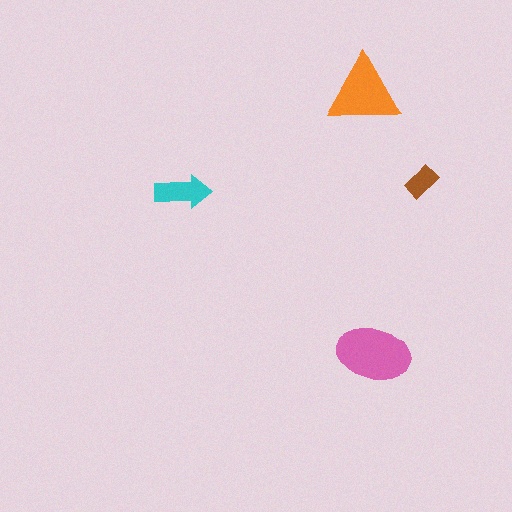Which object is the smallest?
The brown rectangle.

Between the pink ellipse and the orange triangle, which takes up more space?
The pink ellipse.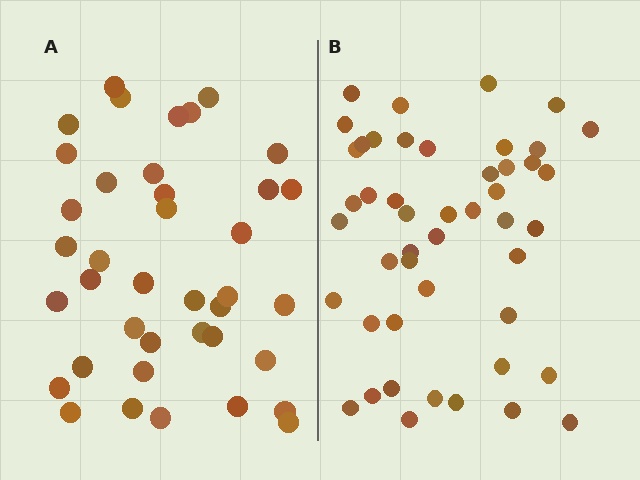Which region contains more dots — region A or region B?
Region B (the right region) has more dots.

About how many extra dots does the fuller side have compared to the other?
Region B has roughly 8 or so more dots than region A.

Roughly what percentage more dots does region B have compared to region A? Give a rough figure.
About 20% more.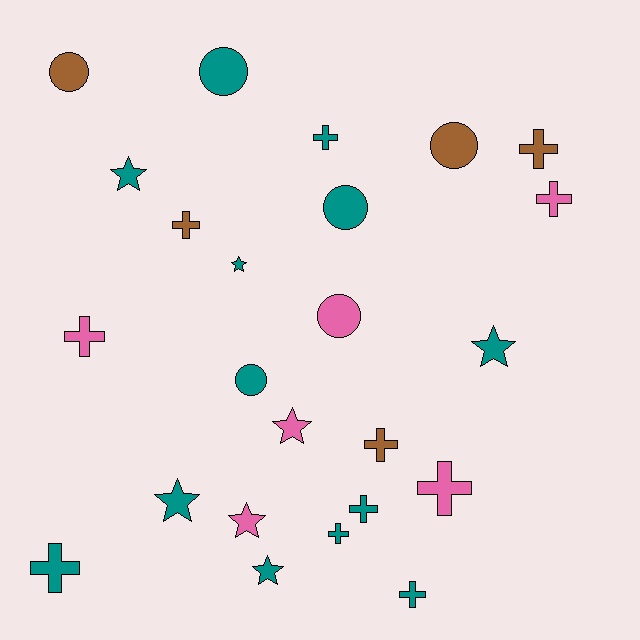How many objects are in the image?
There are 24 objects.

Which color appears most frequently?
Teal, with 13 objects.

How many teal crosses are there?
There are 5 teal crosses.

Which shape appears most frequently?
Cross, with 11 objects.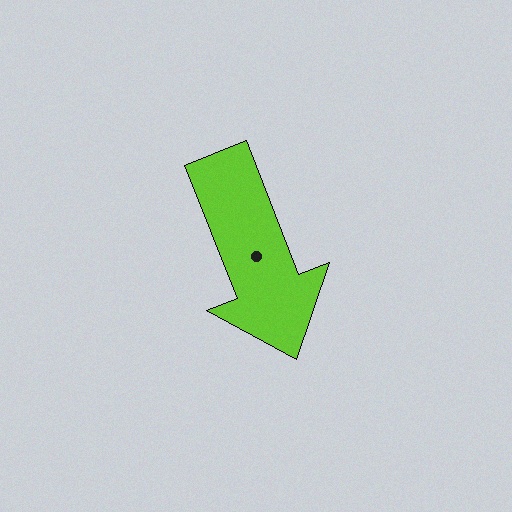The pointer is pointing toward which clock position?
Roughly 5 o'clock.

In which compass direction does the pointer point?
South.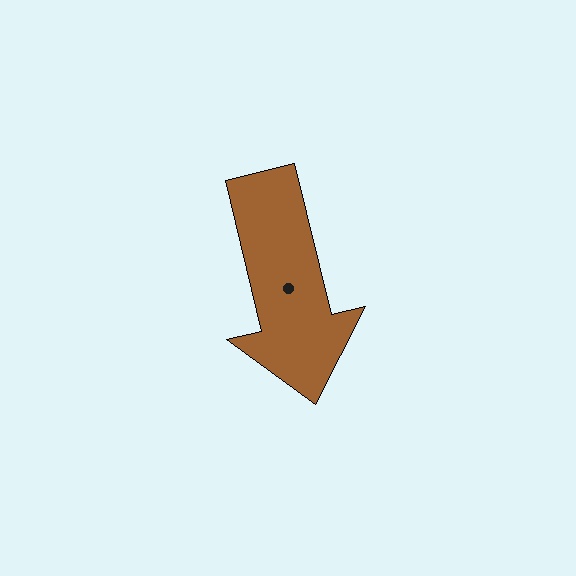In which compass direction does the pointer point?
South.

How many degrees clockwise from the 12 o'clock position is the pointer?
Approximately 166 degrees.